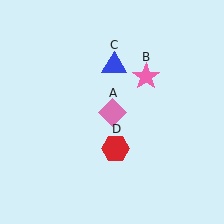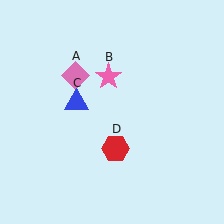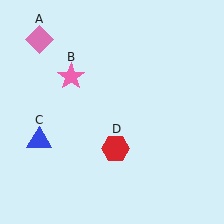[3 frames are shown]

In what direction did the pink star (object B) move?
The pink star (object B) moved left.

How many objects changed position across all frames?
3 objects changed position: pink diamond (object A), pink star (object B), blue triangle (object C).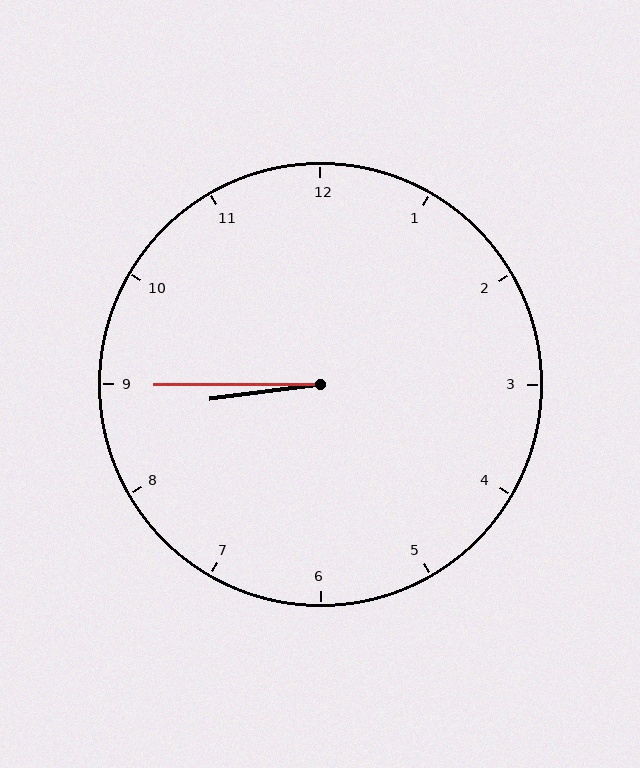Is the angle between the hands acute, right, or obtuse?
It is acute.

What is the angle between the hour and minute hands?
Approximately 8 degrees.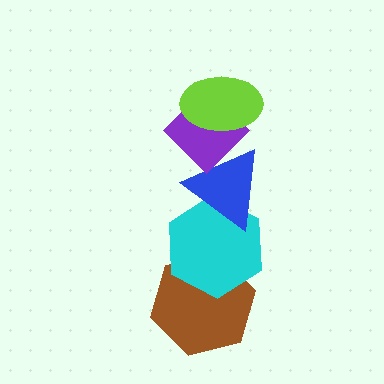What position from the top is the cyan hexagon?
The cyan hexagon is 4th from the top.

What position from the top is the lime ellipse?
The lime ellipse is 1st from the top.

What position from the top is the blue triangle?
The blue triangle is 3rd from the top.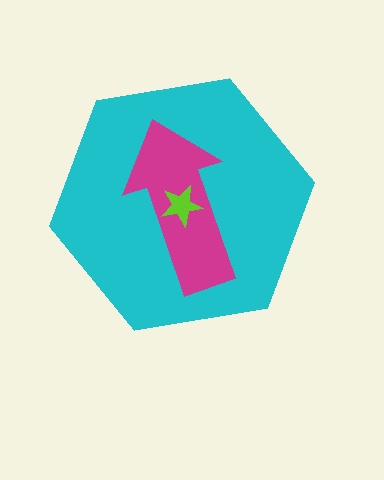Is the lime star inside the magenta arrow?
Yes.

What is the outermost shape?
The cyan hexagon.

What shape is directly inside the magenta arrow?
The lime star.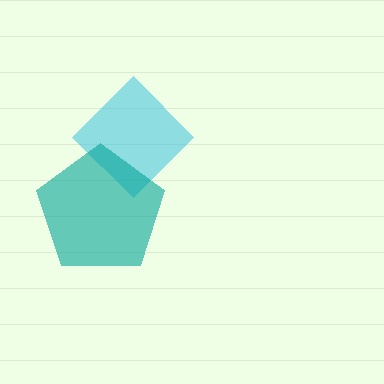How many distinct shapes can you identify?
There are 2 distinct shapes: a cyan diamond, a teal pentagon.